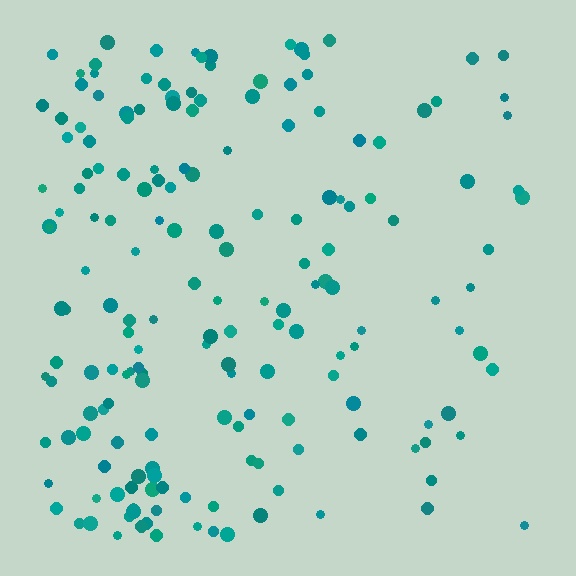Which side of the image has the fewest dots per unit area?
The right.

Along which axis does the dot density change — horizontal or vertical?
Horizontal.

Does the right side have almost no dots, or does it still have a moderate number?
Still a moderate number, just noticeably fewer than the left.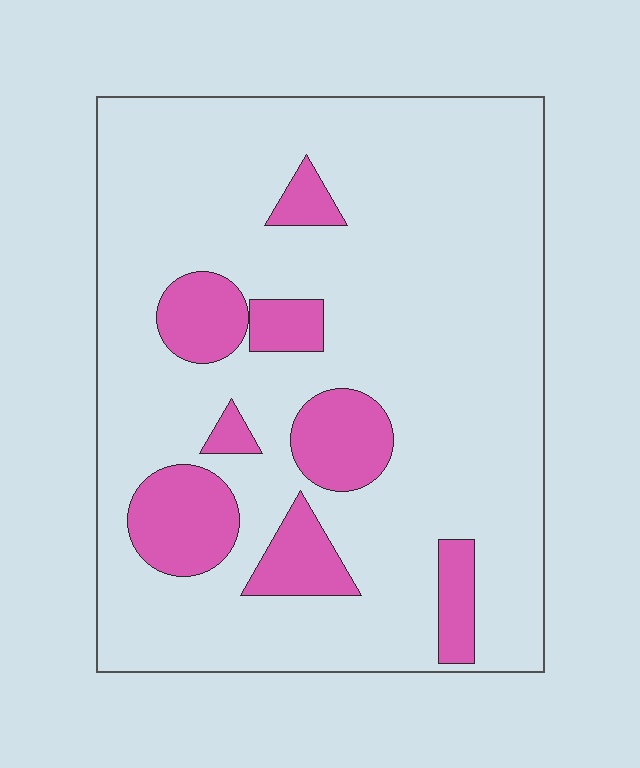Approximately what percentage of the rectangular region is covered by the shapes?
Approximately 15%.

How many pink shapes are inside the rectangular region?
8.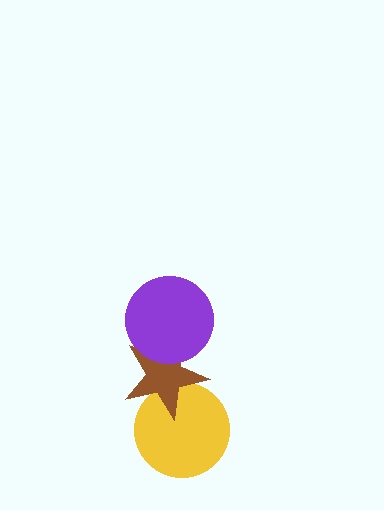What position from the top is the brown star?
The brown star is 2nd from the top.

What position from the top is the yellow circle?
The yellow circle is 3rd from the top.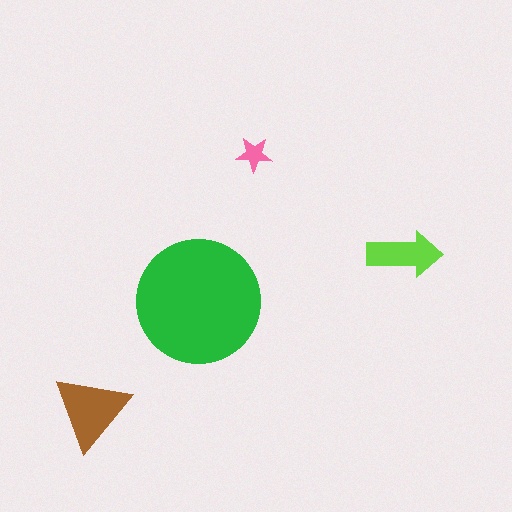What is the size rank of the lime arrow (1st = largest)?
3rd.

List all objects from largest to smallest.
The green circle, the brown triangle, the lime arrow, the pink star.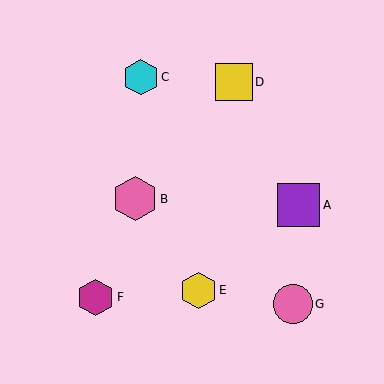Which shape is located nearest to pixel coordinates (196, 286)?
The yellow hexagon (labeled E) at (198, 290) is nearest to that location.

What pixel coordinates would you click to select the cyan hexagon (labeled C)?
Click at (141, 77) to select the cyan hexagon C.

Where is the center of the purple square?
The center of the purple square is at (298, 205).